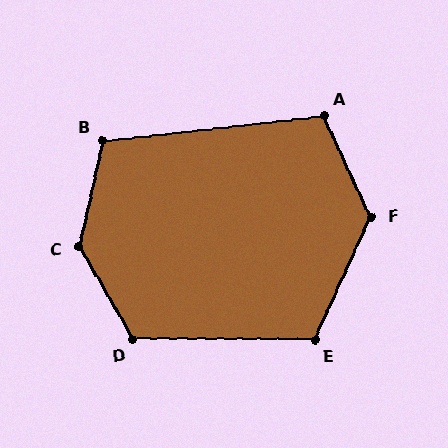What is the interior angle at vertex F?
Approximately 130 degrees (obtuse).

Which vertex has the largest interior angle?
C, at approximately 137 degrees.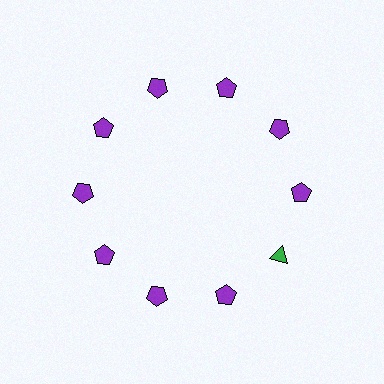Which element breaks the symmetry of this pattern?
The green triangle at roughly the 4 o'clock position breaks the symmetry. All other shapes are purple pentagons.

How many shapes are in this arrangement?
There are 10 shapes arranged in a ring pattern.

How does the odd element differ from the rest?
It differs in both color (green instead of purple) and shape (triangle instead of pentagon).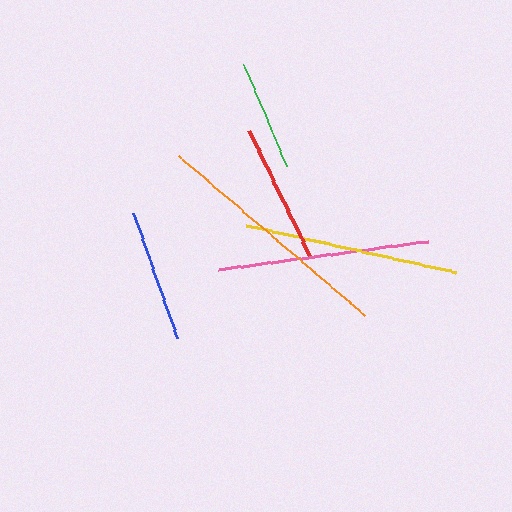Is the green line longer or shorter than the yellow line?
The yellow line is longer than the green line.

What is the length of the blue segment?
The blue segment is approximately 133 pixels long.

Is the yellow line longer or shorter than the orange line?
The orange line is longer than the yellow line.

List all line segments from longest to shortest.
From longest to shortest: orange, yellow, pink, red, blue, green.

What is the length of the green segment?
The green segment is approximately 110 pixels long.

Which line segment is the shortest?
The green line is the shortest at approximately 110 pixels.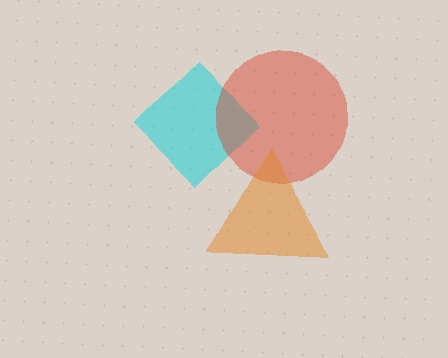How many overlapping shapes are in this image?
There are 3 overlapping shapes in the image.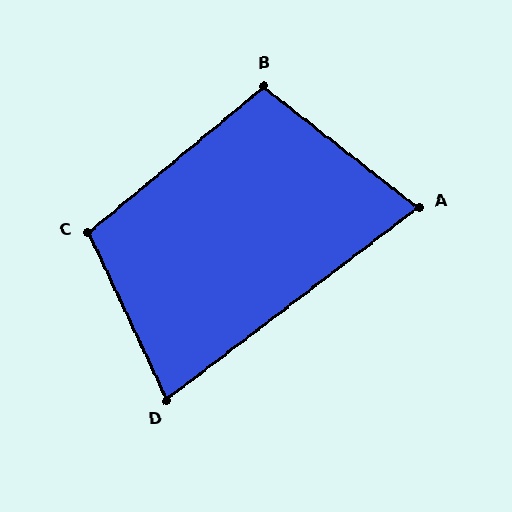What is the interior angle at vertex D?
Approximately 78 degrees (acute).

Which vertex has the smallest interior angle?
A, at approximately 75 degrees.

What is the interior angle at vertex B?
Approximately 102 degrees (obtuse).